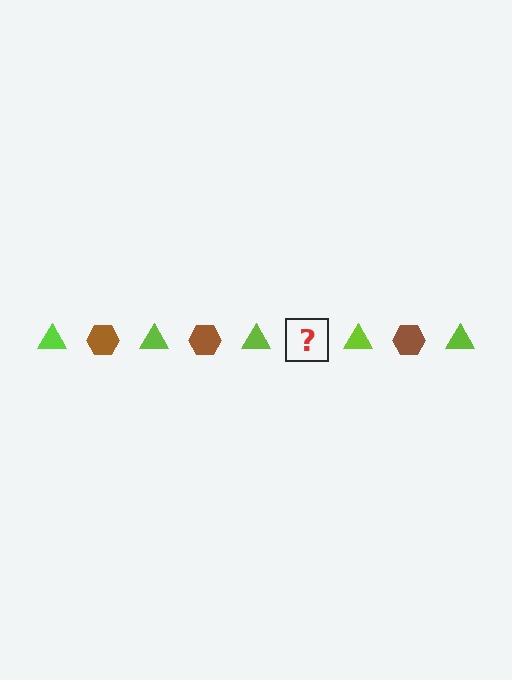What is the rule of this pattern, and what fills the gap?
The rule is that the pattern alternates between lime triangle and brown hexagon. The gap should be filled with a brown hexagon.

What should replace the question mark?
The question mark should be replaced with a brown hexagon.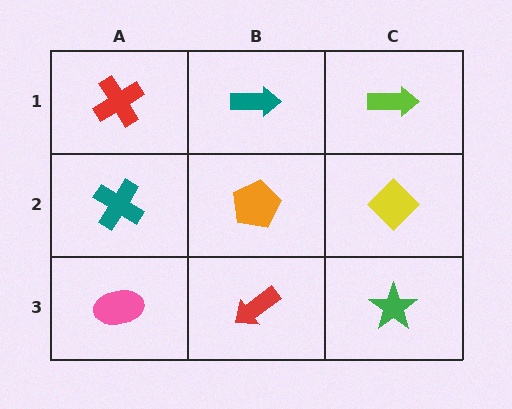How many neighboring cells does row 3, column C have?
2.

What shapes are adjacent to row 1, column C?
A yellow diamond (row 2, column C), a teal arrow (row 1, column B).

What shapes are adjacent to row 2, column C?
A lime arrow (row 1, column C), a green star (row 3, column C), an orange pentagon (row 2, column B).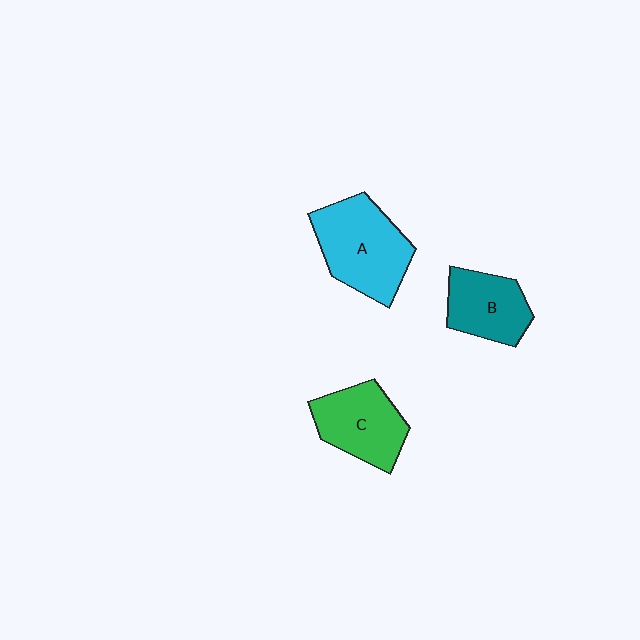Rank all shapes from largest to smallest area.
From largest to smallest: A (cyan), C (green), B (teal).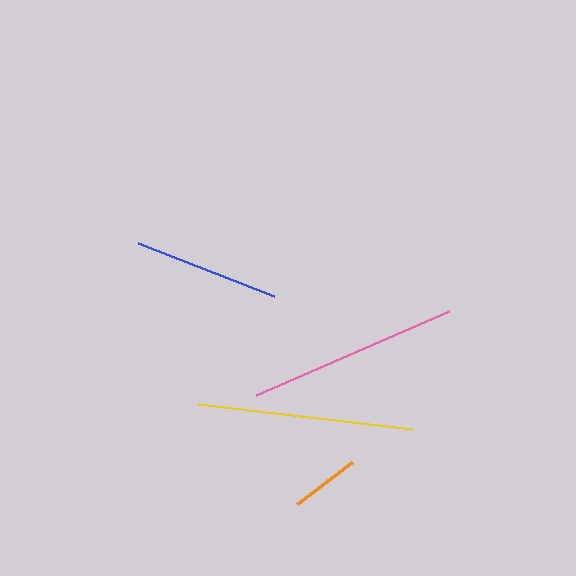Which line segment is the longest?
The yellow line is the longest at approximately 216 pixels.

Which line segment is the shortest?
The orange line is the shortest at approximately 69 pixels.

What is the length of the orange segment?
The orange segment is approximately 69 pixels long.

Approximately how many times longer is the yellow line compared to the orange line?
The yellow line is approximately 3.1 times the length of the orange line.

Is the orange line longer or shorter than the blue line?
The blue line is longer than the orange line.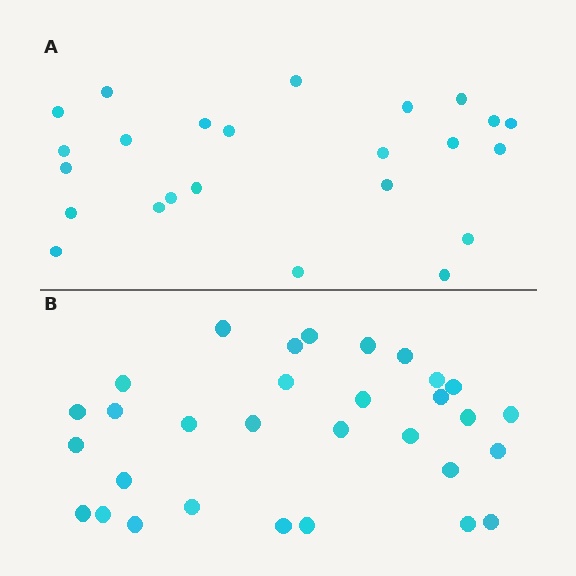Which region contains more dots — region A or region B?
Region B (the bottom region) has more dots.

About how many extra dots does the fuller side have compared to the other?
Region B has roughly 8 or so more dots than region A.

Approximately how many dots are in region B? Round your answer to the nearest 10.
About 30 dots. (The exact count is 31, which rounds to 30.)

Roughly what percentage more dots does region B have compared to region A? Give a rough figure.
About 30% more.